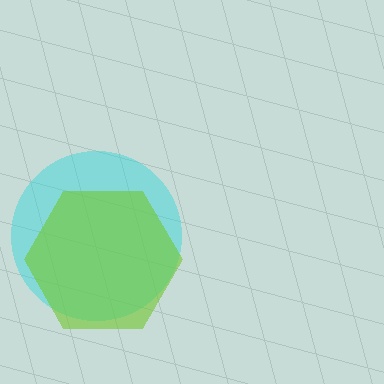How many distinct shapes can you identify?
There are 2 distinct shapes: a cyan circle, a lime hexagon.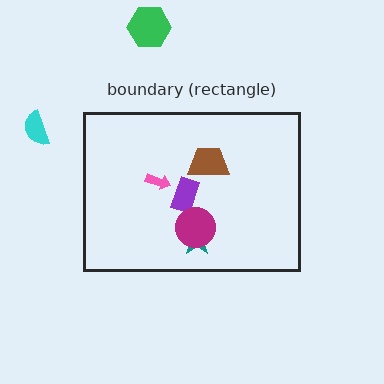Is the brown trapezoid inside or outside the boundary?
Inside.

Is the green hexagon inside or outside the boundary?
Outside.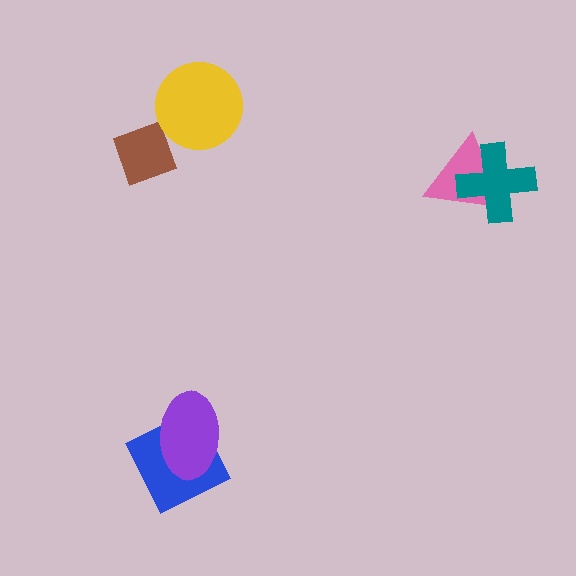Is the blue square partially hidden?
Yes, it is partially covered by another shape.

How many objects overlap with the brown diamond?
0 objects overlap with the brown diamond.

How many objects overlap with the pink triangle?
1 object overlaps with the pink triangle.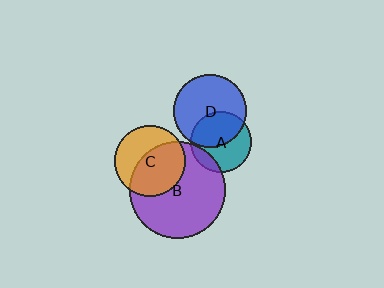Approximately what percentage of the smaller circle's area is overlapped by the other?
Approximately 45%.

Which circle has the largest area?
Circle B (purple).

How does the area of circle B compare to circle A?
Approximately 2.5 times.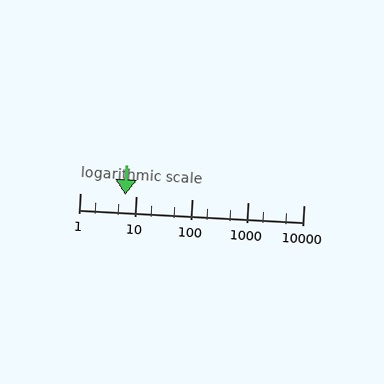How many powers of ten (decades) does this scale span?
The scale spans 4 decades, from 1 to 10000.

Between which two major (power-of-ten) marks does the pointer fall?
The pointer is between 1 and 10.